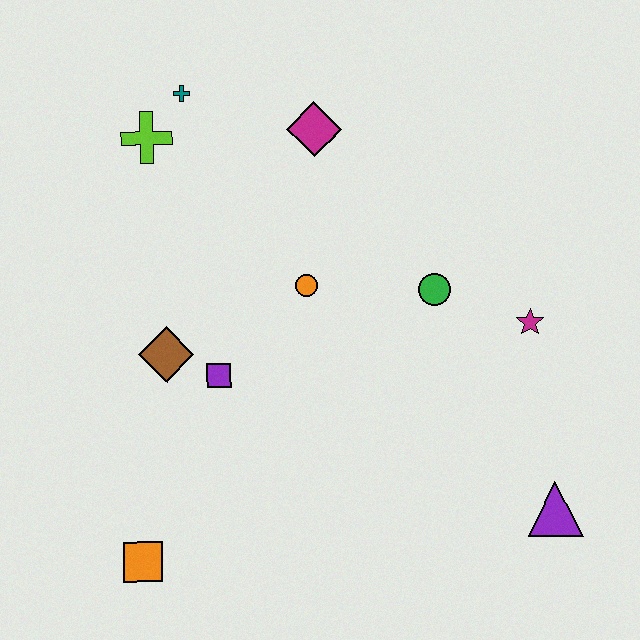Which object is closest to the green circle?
The magenta star is closest to the green circle.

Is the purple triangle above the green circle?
No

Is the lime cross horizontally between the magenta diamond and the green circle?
No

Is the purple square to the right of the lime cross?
Yes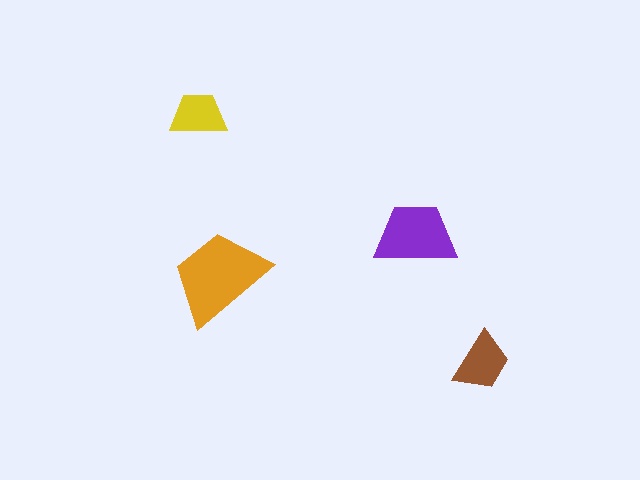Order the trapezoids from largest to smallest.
the orange one, the purple one, the brown one, the yellow one.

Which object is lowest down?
The brown trapezoid is bottommost.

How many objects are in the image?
There are 4 objects in the image.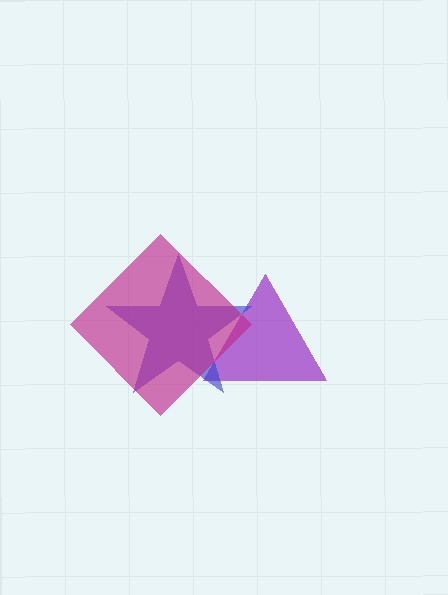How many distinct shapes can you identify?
There are 3 distinct shapes: a purple triangle, a blue star, a magenta diamond.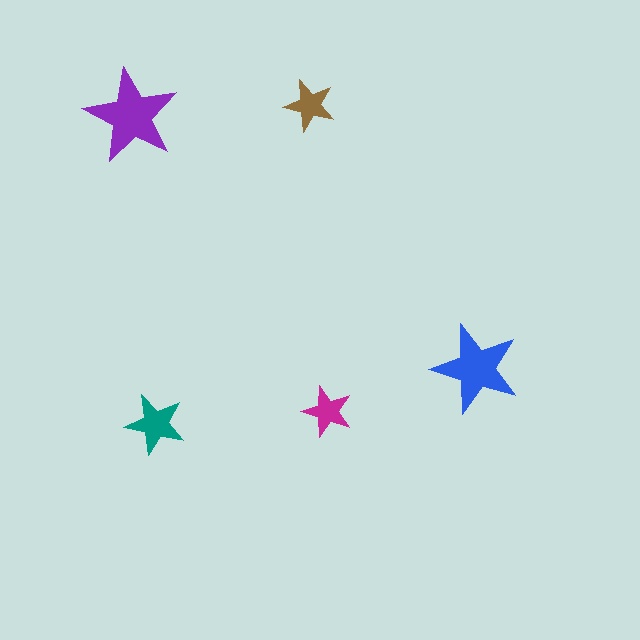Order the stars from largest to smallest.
the purple one, the blue one, the teal one, the brown one, the magenta one.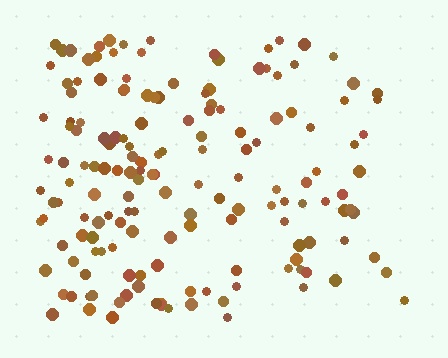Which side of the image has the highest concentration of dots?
The left.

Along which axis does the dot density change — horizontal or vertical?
Horizontal.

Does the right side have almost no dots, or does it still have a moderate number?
Still a moderate number, just noticeably fewer than the left.